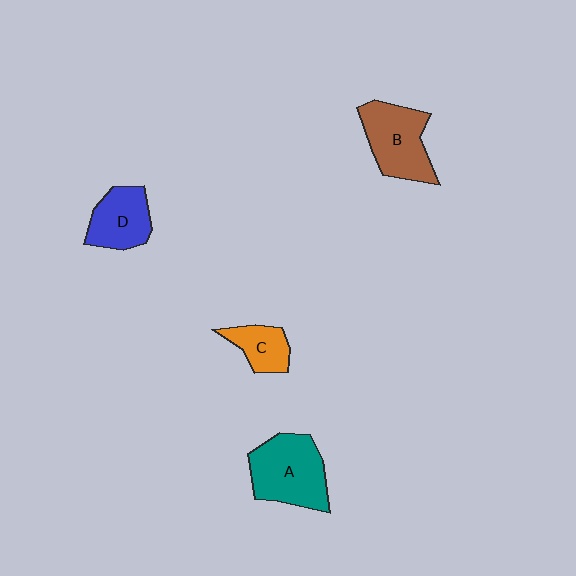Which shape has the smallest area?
Shape C (orange).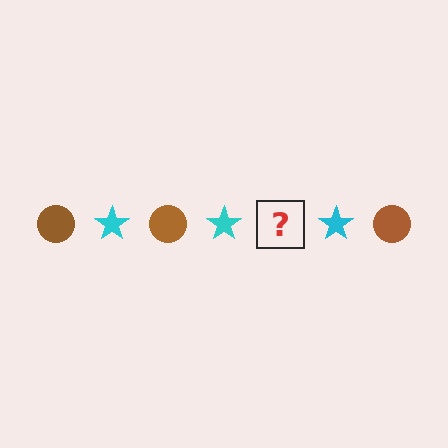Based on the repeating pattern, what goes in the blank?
The blank should be a brown circle.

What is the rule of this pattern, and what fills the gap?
The rule is that the pattern alternates between brown circle and cyan star. The gap should be filled with a brown circle.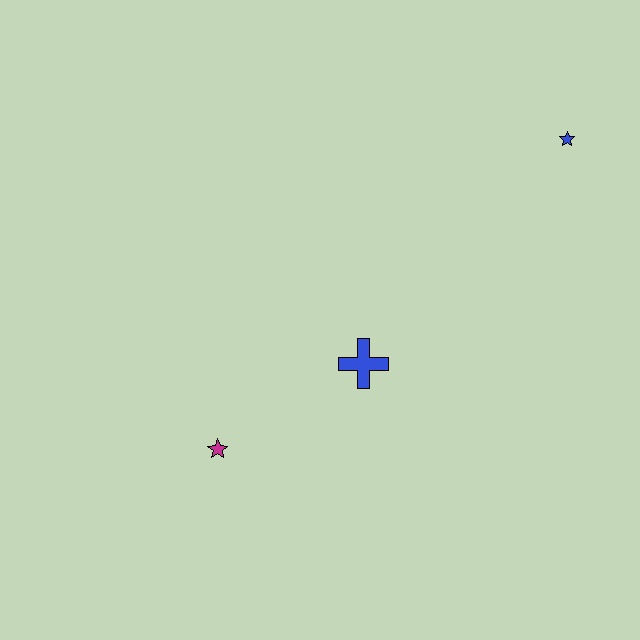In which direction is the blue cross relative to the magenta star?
The blue cross is to the right of the magenta star.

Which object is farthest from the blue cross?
The blue star is farthest from the blue cross.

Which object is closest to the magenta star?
The blue cross is closest to the magenta star.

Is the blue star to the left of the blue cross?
No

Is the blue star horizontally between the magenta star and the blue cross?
No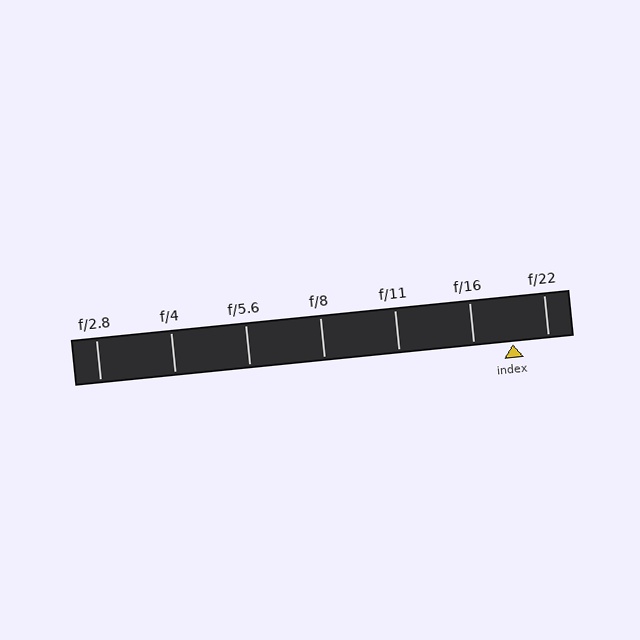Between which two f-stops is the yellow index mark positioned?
The index mark is between f/16 and f/22.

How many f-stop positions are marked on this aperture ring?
There are 7 f-stop positions marked.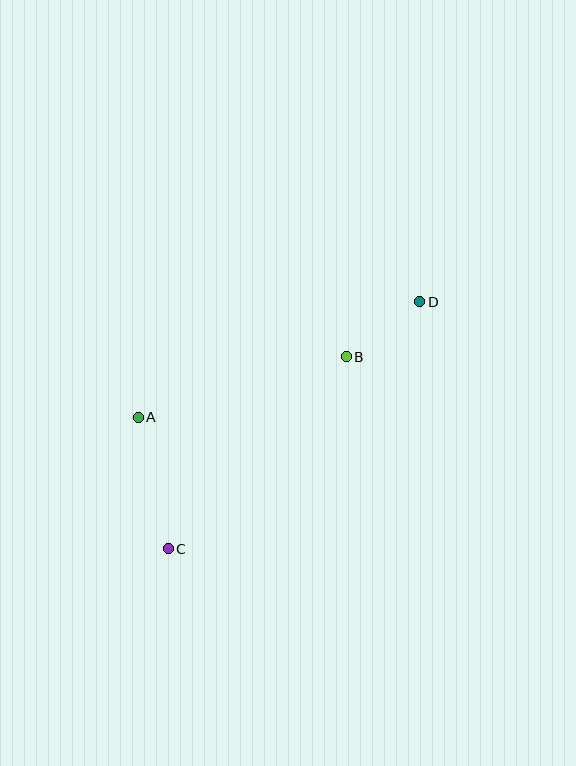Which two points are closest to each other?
Points B and D are closest to each other.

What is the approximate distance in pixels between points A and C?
The distance between A and C is approximately 135 pixels.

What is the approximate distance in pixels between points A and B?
The distance between A and B is approximately 217 pixels.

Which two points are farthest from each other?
Points C and D are farthest from each other.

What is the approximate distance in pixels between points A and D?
The distance between A and D is approximately 304 pixels.